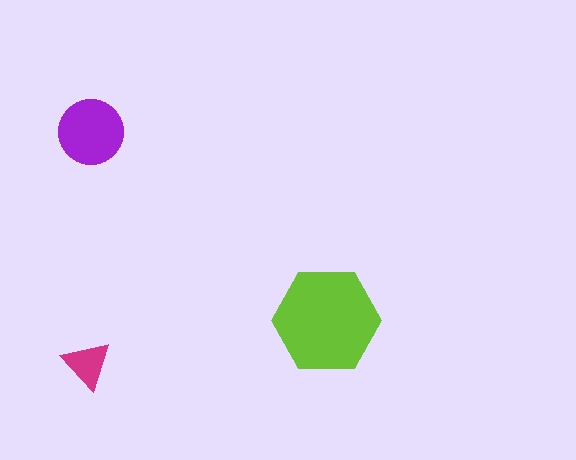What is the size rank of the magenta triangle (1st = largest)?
3rd.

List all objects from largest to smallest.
The lime hexagon, the purple circle, the magenta triangle.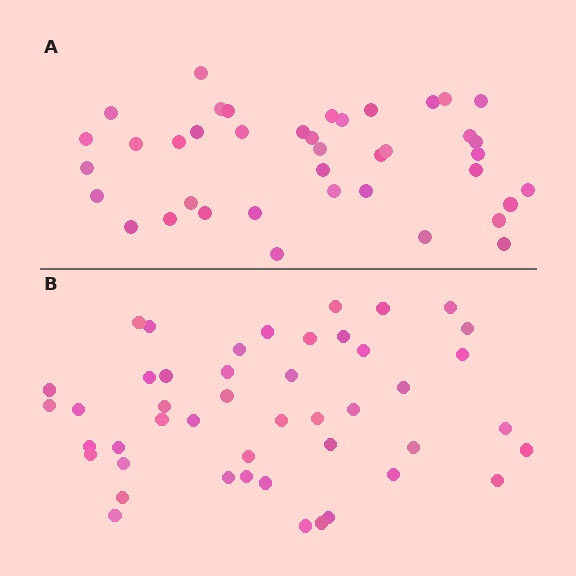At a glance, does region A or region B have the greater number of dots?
Region B (the bottom region) has more dots.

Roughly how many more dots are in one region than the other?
Region B has about 6 more dots than region A.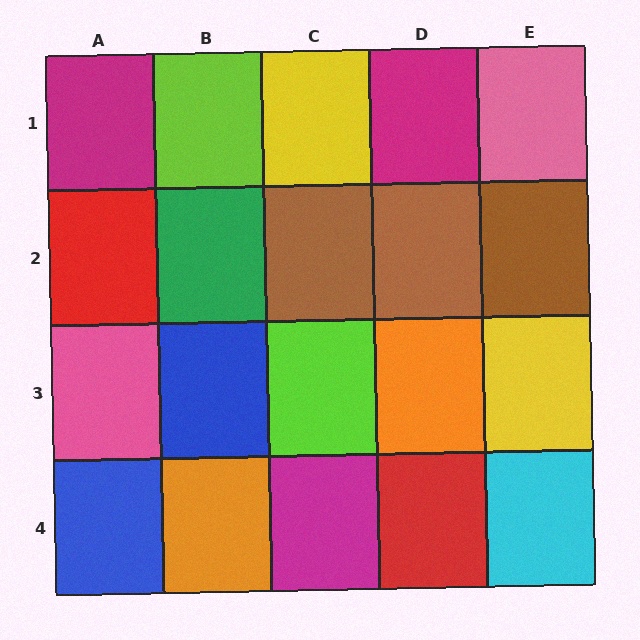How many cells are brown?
3 cells are brown.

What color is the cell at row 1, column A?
Magenta.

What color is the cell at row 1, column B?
Lime.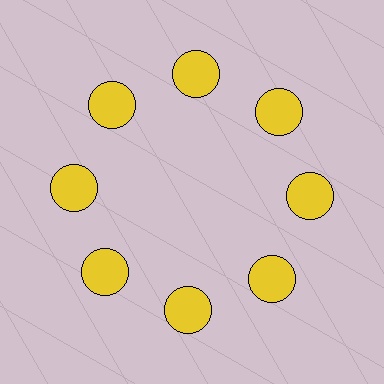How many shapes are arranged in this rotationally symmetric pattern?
There are 8 shapes, arranged in 8 groups of 1.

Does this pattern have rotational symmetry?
Yes, this pattern has 8-fold rotational symmetry. It looks the same after rotating 45 degrees around the center.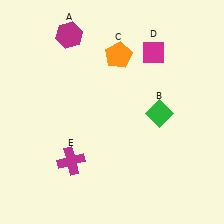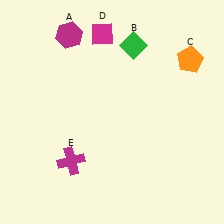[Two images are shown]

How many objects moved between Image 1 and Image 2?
3 objects moved between the two images.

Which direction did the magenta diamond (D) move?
The magenta diamond (D) moved left.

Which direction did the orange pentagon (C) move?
The orange pentagon (C) moved right.